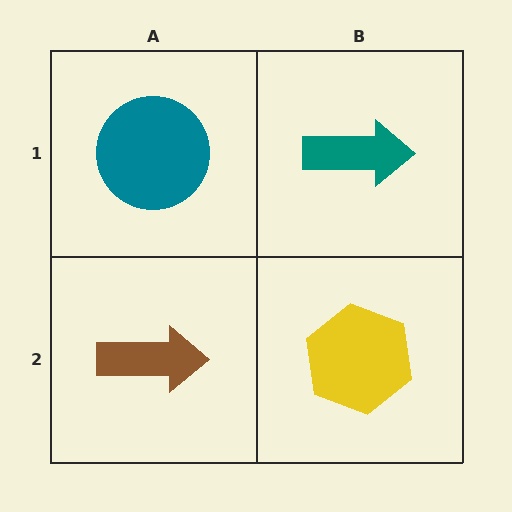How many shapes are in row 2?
2 shapes.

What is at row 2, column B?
A yellow hexagon.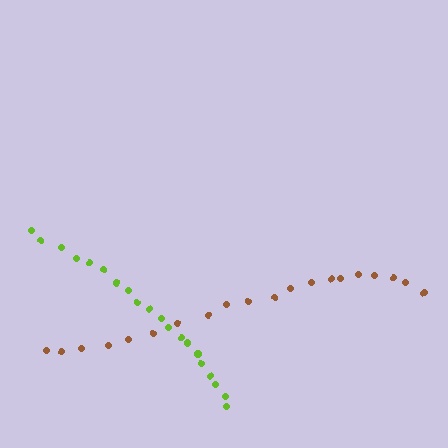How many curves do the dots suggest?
There are 2 distinct paths.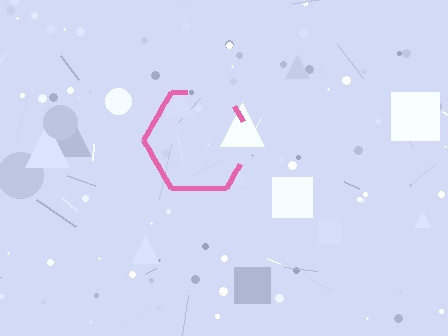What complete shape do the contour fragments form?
The contour fragments form a hexagon.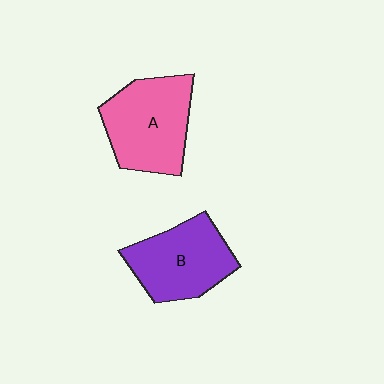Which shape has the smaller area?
Shape B (purple).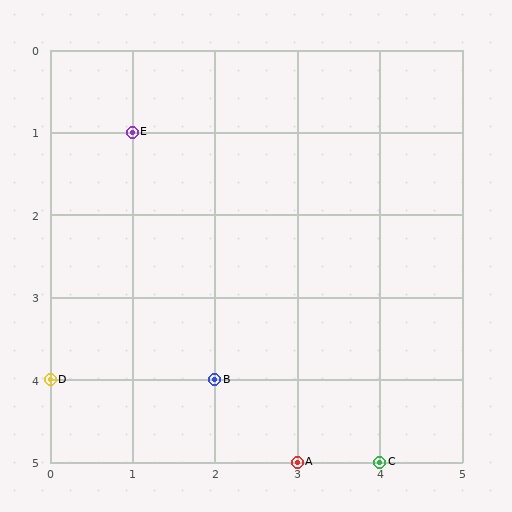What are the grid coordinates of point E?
Point E is at grid coordinates (1, 1).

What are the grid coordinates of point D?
Point D is at grid coordinates (0, 4).